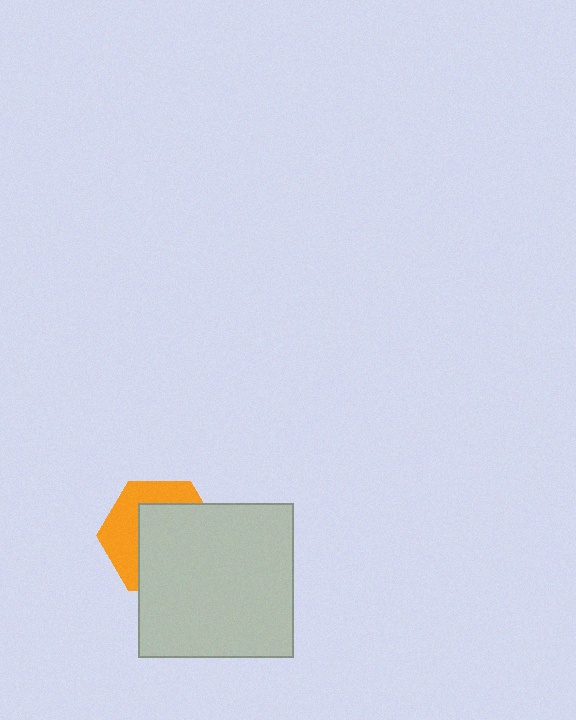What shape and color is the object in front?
The object in front is a light gray square.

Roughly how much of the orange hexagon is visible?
A small part of it is visible (roughly 39%).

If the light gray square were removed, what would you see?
You would see the complete orange hexagon.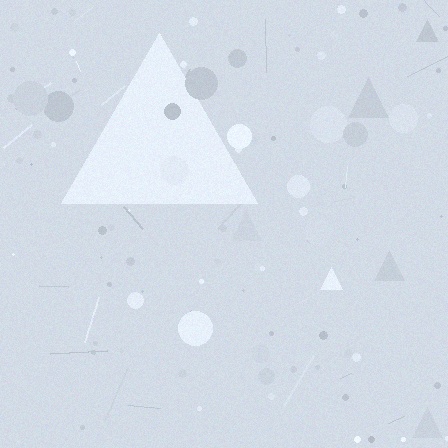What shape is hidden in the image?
A triangle is hidden in the image.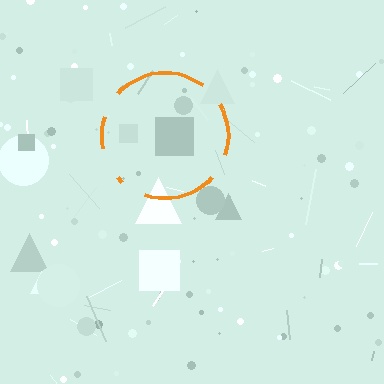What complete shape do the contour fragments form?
The contour fragments form a circle.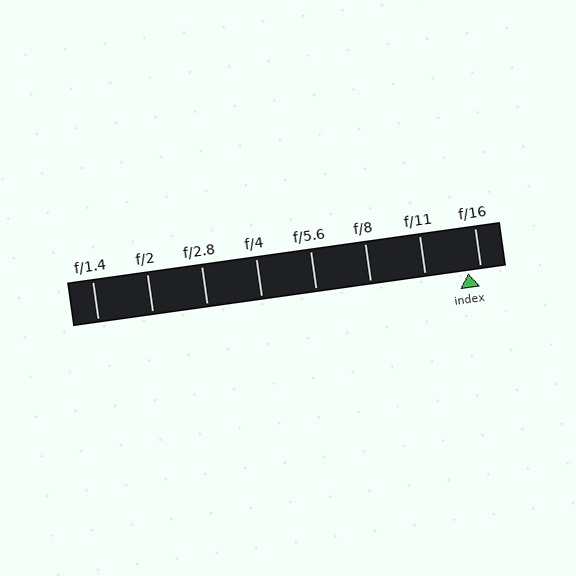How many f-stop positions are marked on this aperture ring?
There are 8 f-stop positions marked.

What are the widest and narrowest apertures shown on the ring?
The widest aperture shown is f/1.4 and the narrowest is f/16.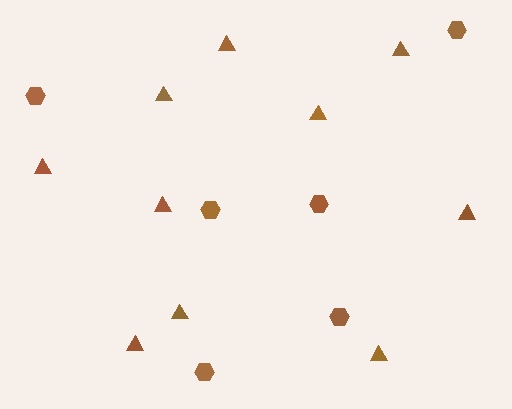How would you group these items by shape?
There are 2 groups: one group of hexagons (6) and one group of triangles (10).